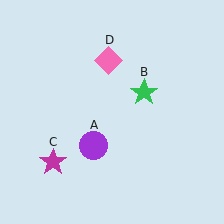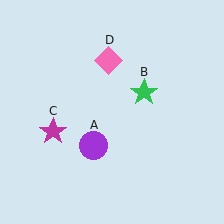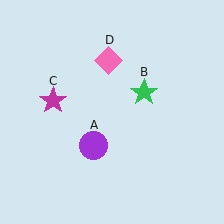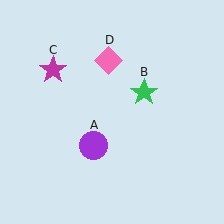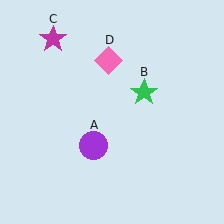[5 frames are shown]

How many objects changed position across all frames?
1 object changed position: magenta star (object C).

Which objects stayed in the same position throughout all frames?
Purple circle (object A) and green star (object B) and pink diamond (object D) remained stationary.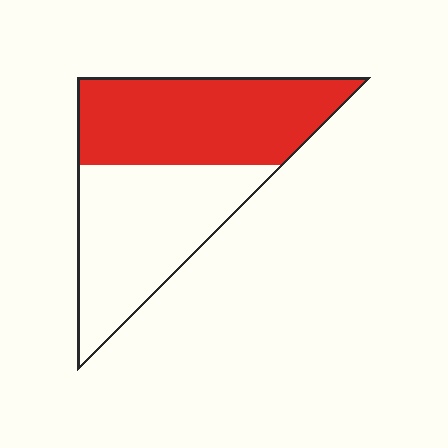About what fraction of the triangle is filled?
About one half (1/2).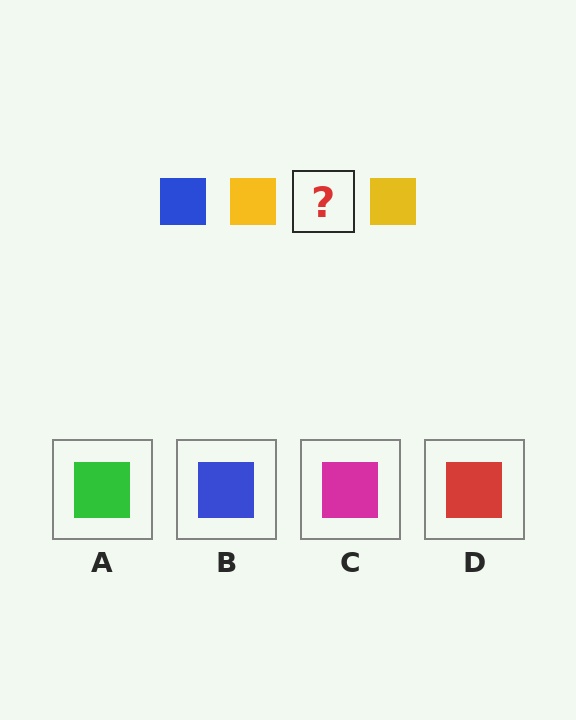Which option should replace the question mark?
Option B.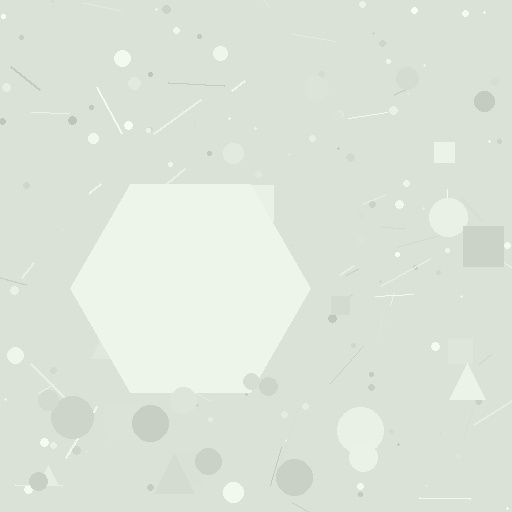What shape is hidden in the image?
A hexagon is hidden in the image.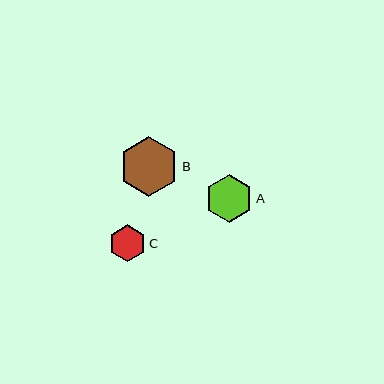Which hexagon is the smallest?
Hexagon C is the smallest with a size of approximately 37 pixels.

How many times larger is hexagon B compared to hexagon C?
Hexagon B is approximately 1.6 times the size of hexagon C.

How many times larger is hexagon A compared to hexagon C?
Hexagon A is approximately 1.3 times the size of hexagon C.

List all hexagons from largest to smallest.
From largest to smallest: B, A, C.